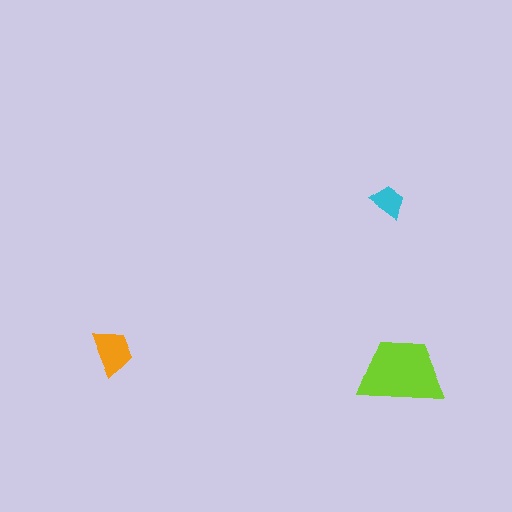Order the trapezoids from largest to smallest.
the lime one, the orange one, the cyan one.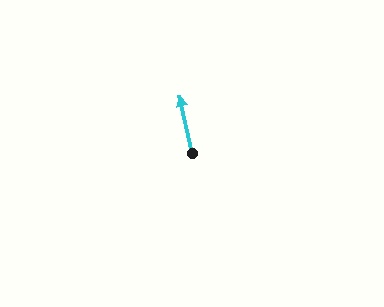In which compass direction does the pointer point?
North.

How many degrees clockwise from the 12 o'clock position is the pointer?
Approximately 348 degrees.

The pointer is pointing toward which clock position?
Roughly 12 o'clock.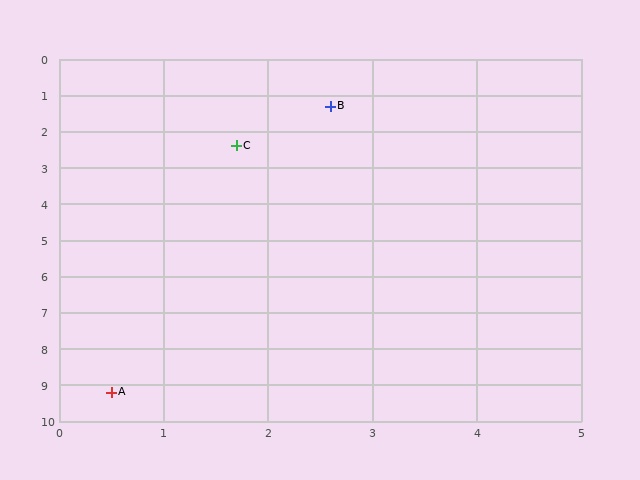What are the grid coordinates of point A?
Point A is at approximately (0.5, 9.2).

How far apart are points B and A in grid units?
Points B and A are about 8.2 grid units apart.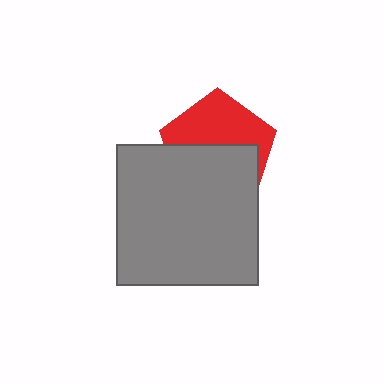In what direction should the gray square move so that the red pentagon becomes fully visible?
The gray square should move down. That is the shortest direction to clear the overlap and leave the red pentagon fully visible.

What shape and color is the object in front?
The object in front is a gray square.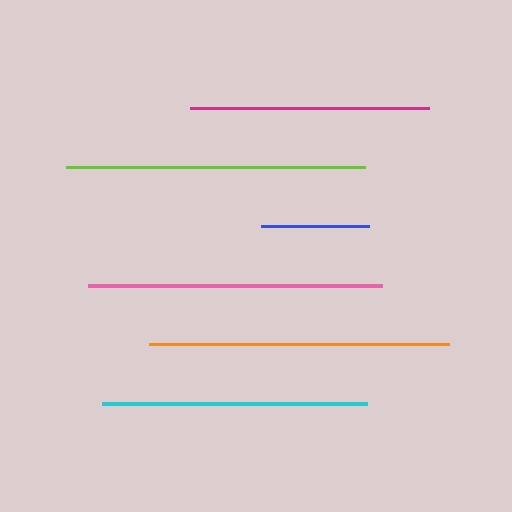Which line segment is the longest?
The orange line is the longest at approximately 300 pixels.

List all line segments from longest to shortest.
From longest to shortest: orange, lime, pink, cyan, magenta, blue.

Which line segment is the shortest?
The blue line is the shortest at approximately 108 pixels.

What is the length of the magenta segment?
The magenta segment is approximately 239 pixels long.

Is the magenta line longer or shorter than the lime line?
The lime line is longer than the magenta line.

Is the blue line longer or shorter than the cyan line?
The cyan line is longer than the blue line.